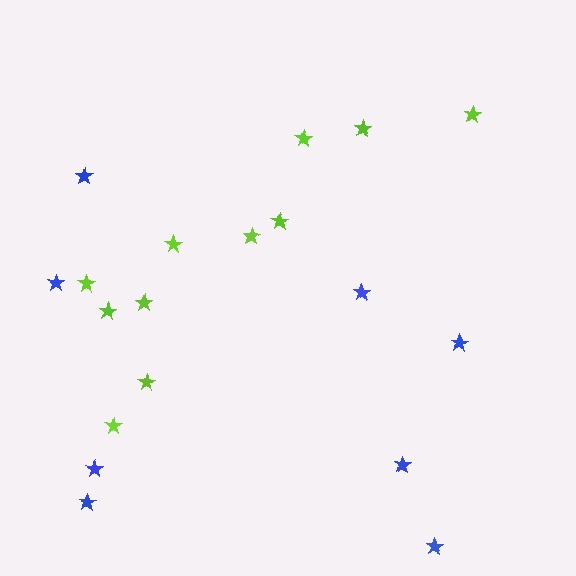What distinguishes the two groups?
There are 2 groups: one group of lime stars (11) and one group of blue stars (8).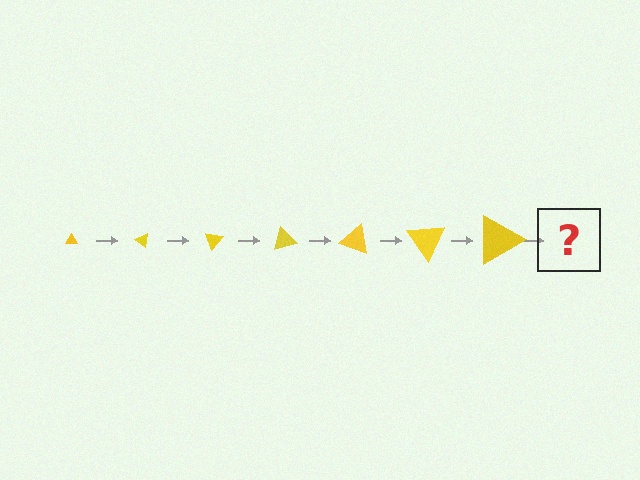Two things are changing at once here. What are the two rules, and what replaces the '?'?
The two rules are that the triangle grows larger each step and it rotates 35 degrees each step. The '?' should be a triangle, larger than the previous one and rotated 245 degrees from the start.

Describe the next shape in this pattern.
It should be a triangle, larger than the previous one and rotated 245 degrees from the start.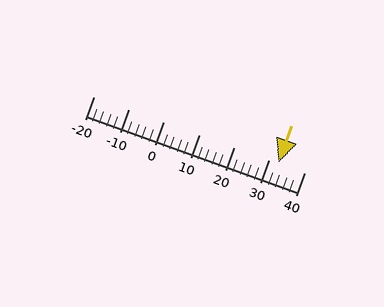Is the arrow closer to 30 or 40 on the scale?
The arrow is closer to 30.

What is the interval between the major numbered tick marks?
The major tick marks are spaced 10 units apart.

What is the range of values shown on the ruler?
The ruler shows values from -20 to 40.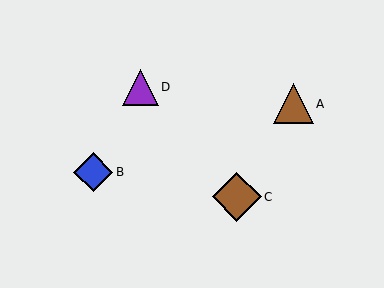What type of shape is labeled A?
Shape A is a brown triangle.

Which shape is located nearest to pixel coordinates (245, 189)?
The brown diamond (labeled C) at (237, 197) is nearest to that location.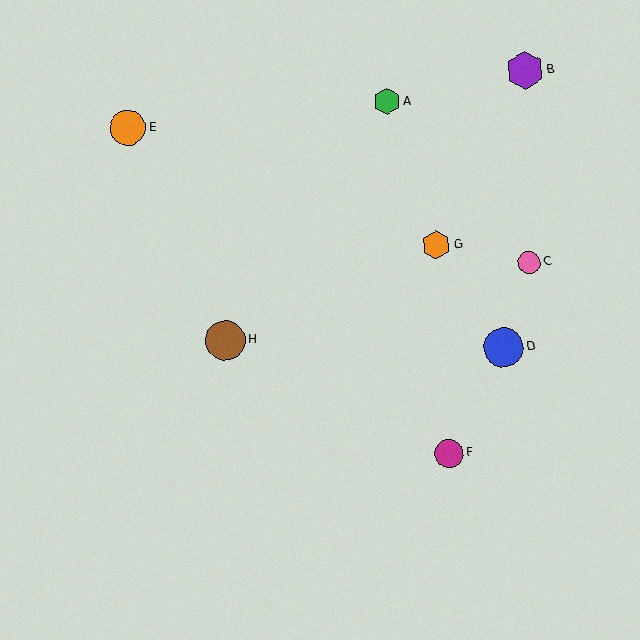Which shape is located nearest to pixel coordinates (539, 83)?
The purple hexagon (labeled B) at (525, 70) is nearest to that location.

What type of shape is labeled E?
Shape E is an orange circle.